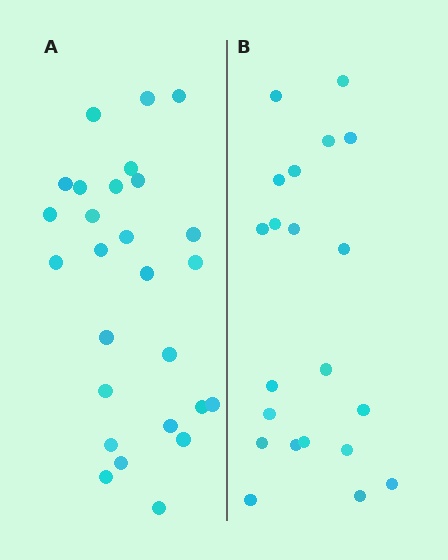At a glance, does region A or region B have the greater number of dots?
Region A (the left region) has more dots.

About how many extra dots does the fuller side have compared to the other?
Region A has about 6 more dots than region B.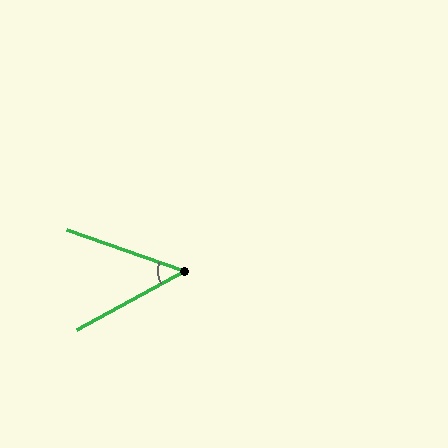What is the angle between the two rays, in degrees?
Approximately 48 degrees.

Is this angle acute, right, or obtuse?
It is acute.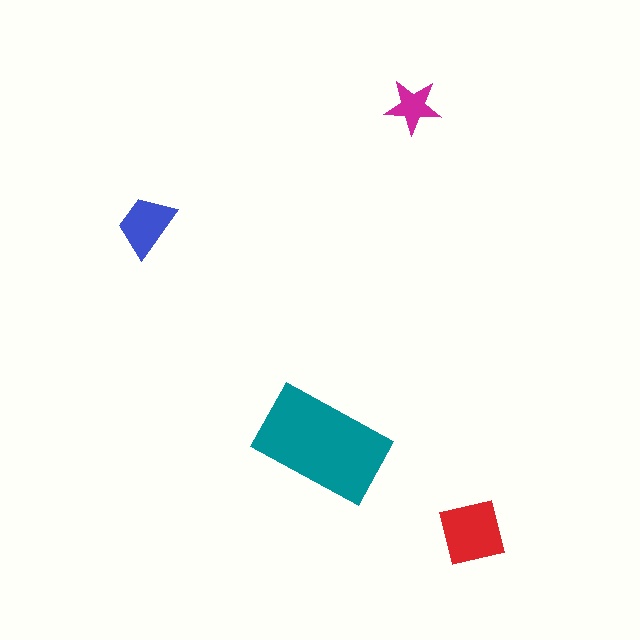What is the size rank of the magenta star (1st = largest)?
4th.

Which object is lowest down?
The red square is bottommost.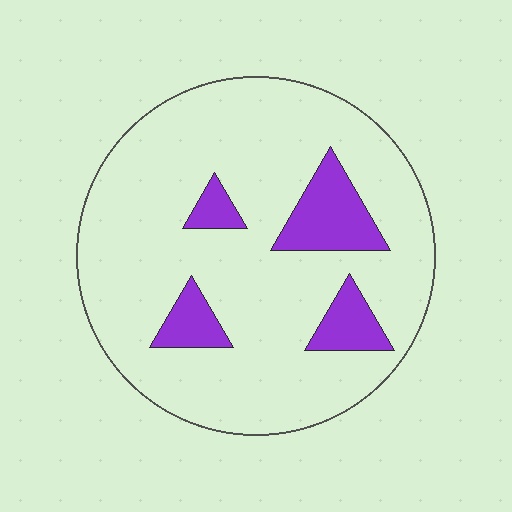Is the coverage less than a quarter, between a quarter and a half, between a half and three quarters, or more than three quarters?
Less than a quarter.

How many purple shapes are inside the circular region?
4.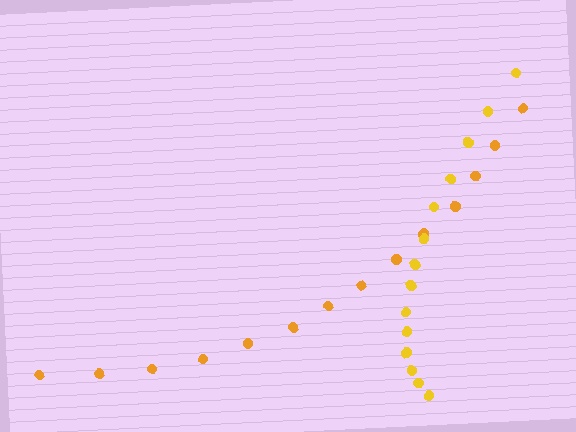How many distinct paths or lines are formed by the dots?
There are 2 distinct paths.